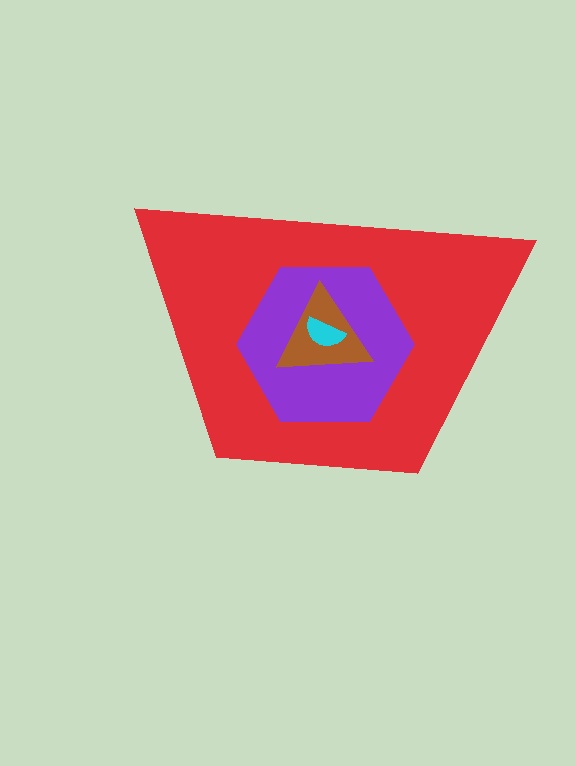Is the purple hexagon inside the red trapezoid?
Yes.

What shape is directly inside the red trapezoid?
The purple hexagon.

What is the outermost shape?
The red trapezoid.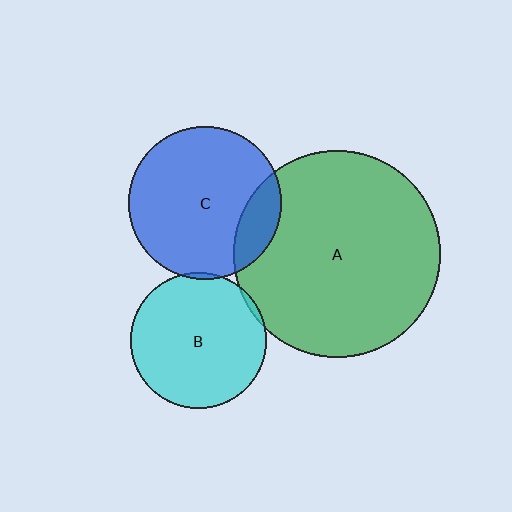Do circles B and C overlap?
Yes.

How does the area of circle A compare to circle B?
Approximately 2.3 times.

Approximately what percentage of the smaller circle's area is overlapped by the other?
Approximately 5%.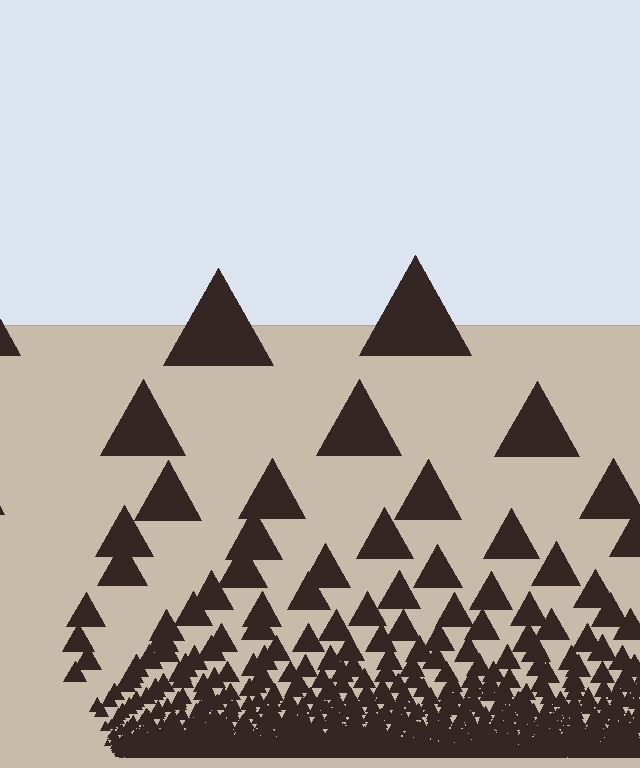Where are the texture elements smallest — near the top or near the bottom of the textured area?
Near the bottom.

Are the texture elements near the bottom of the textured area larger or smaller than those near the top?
Smaller. The gradient is inverted — elements near the bottom are smaller and denser.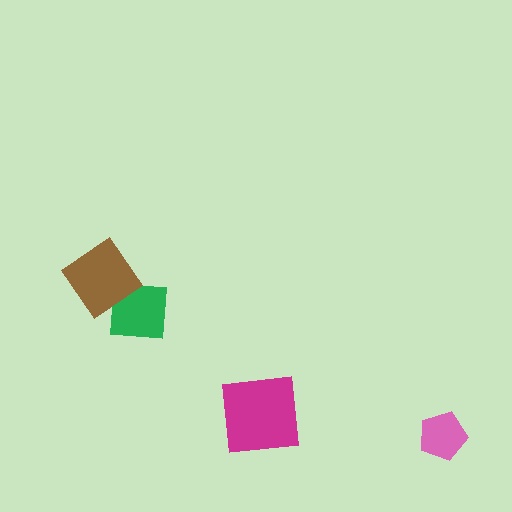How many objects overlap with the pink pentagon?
0 objects overlap with the pink pentagon.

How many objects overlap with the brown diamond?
1 object overlaps with the brown diamond.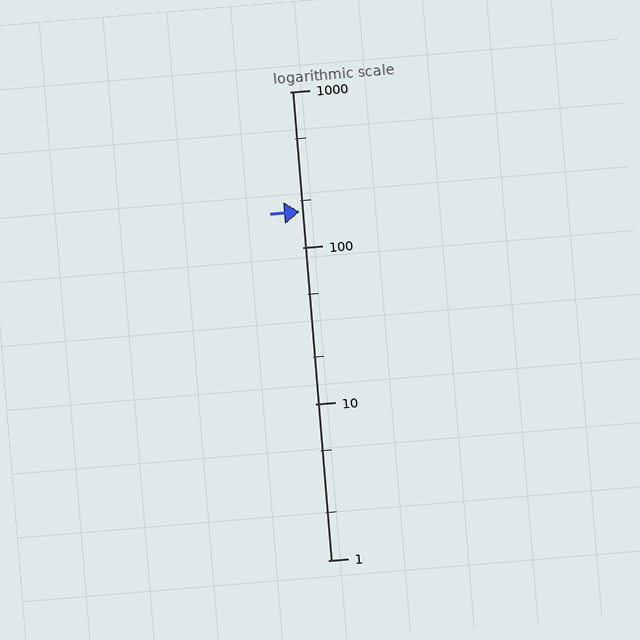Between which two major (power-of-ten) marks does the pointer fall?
The pointer is between 100 and 1000.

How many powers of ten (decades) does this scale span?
The scale spans 3 decades, from 1 to 1000.